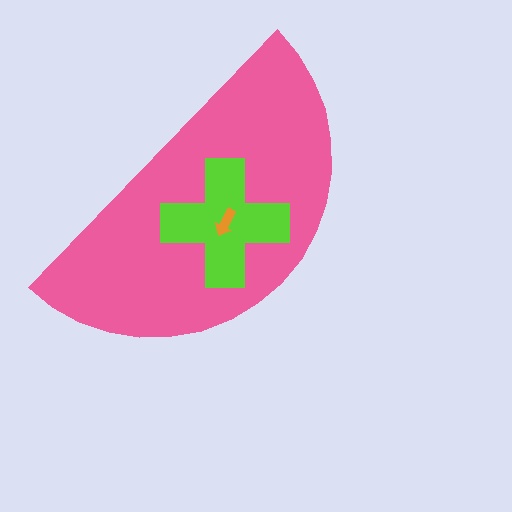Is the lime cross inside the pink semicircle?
Yes.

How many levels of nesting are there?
3.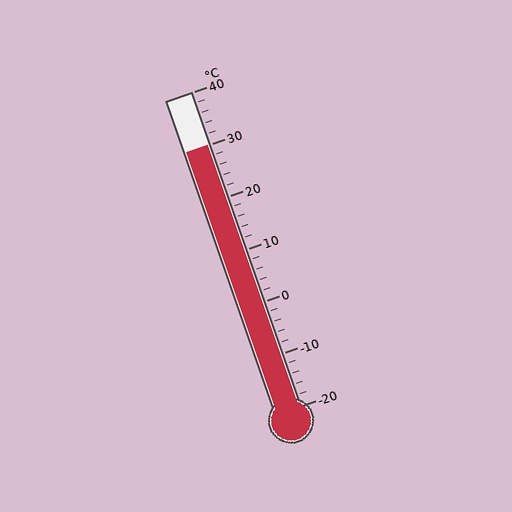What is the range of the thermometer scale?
The thermometer scale ranges from -20°C to 40°C.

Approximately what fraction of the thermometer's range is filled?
The thermometer is filled to approximately 85% of its range.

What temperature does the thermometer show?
The thermometer shows approximately 30°C.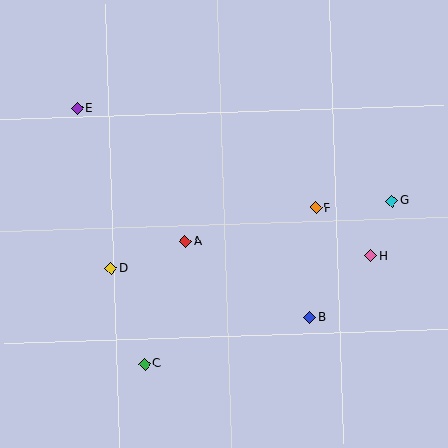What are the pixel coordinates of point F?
Point F is at (316, 208).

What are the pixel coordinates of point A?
Point A is at (185, 242).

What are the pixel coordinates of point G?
Point G is at (392, 201).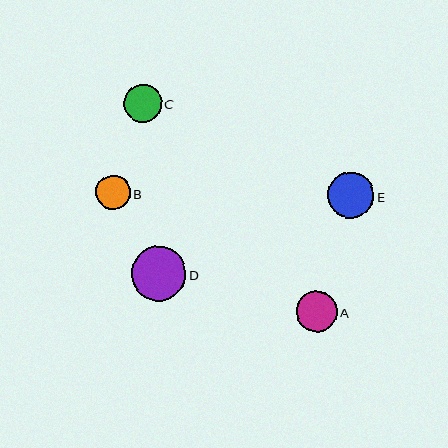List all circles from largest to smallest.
From largest to smallest: D, E, A, C, B.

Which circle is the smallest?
Circle B is the smallest with a size of approximately 34 pixels.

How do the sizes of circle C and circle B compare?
Circle C and circle B are approximately the same size.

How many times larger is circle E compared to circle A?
Circle E is approximately 1.1 times the size of circle A.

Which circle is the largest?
Circle D is the largest with a size of approximately 54 pixels.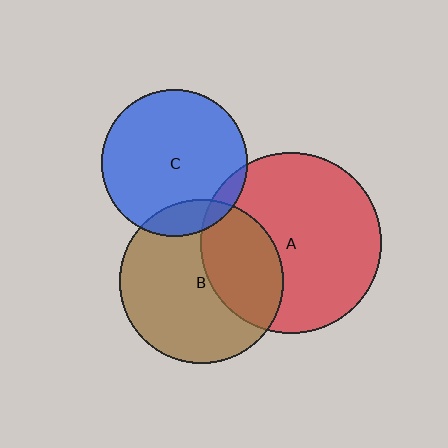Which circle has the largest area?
Circle A (red).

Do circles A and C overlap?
Yes.